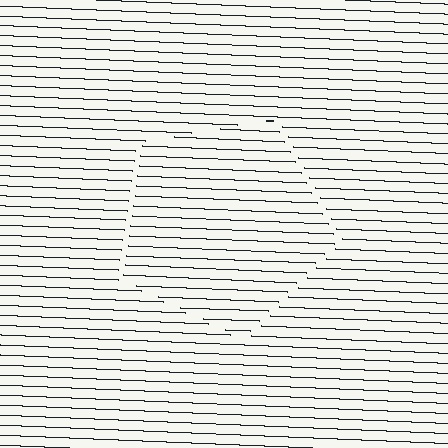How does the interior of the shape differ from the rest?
The interior of the shape contains the same grating, shifted by half a period — the contour is defined by the phase discontinuity where line-ends from the inner and outer gratings abut.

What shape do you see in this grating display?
An illusory pentagon. The interior of the shape contains the same grating, shifted by half a period — the contour is defined by the phase discontinuity where line-ends from the inner and outer gratings abut.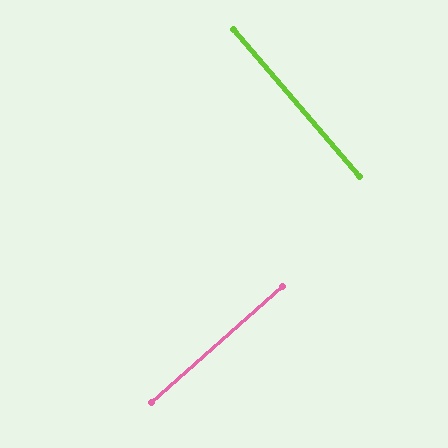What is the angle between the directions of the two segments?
Approximately 89 degrees.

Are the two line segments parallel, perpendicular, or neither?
Perpendicular — they meet at approximately 89°.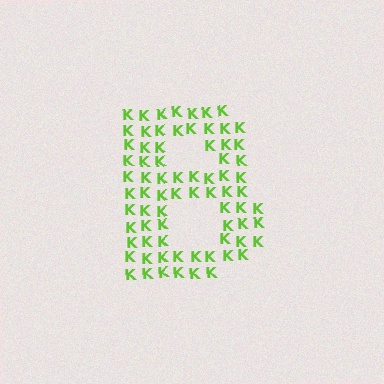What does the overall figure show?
The overall figure shows the letter B.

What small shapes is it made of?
It is made of small letter K's.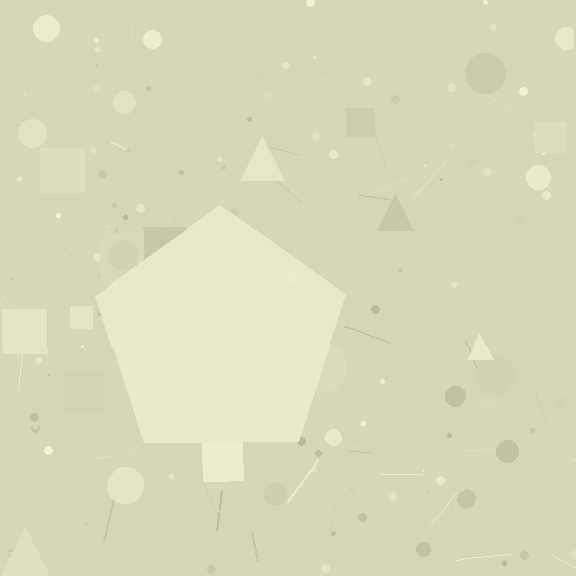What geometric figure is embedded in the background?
A pentagon is embedded in the background.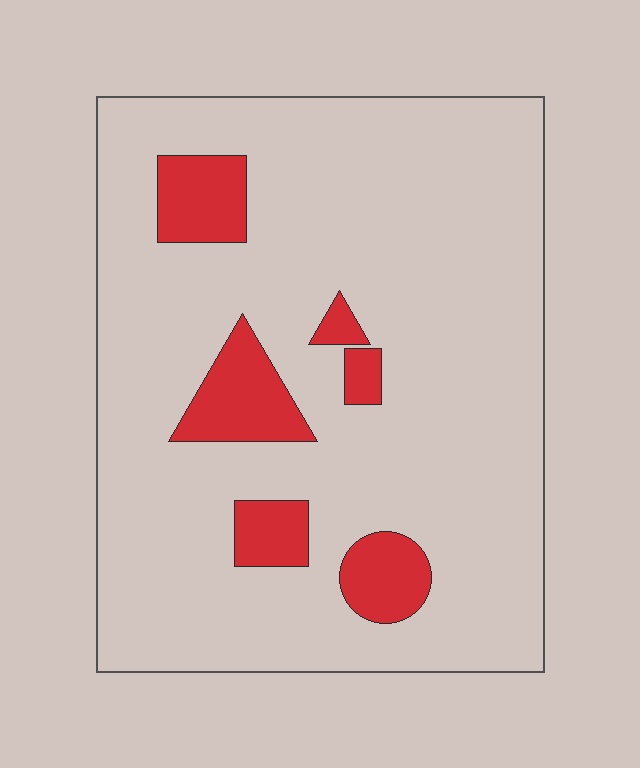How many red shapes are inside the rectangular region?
6.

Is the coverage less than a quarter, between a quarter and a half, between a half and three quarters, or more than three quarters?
Less than a quarter.